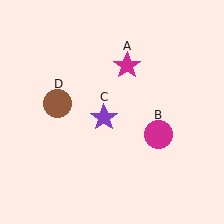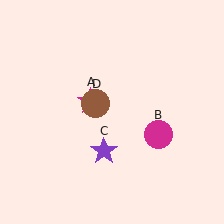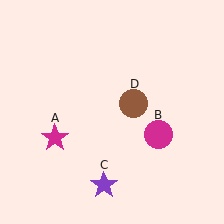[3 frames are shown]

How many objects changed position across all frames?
3 objects changed position: magenta star (object A), purple star (object C), brown circle (object D).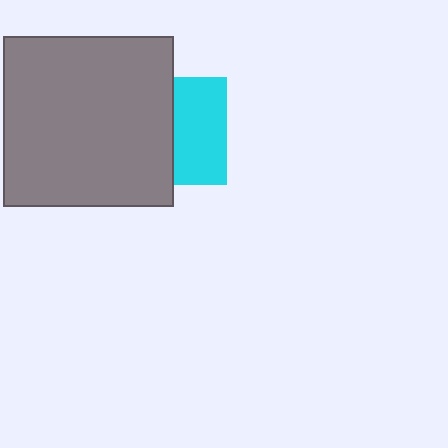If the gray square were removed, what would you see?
You would see the complete cyan square.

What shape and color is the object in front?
The object in front is a gray square.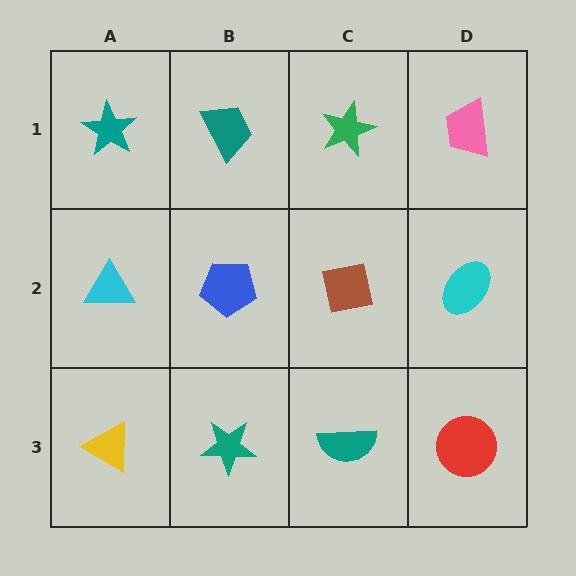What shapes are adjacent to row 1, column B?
A blue pentagon (row 2, column B), a teal star (row 1, column A), a green star (row 1, column C).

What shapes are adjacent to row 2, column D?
A pink trapezoid (row 1, column D), a red circle (row 3, column D), a brown square (row 2, column C).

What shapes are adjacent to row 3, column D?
A cyan ellipse (row 2, column D), a teal semicircle (row 3, column C).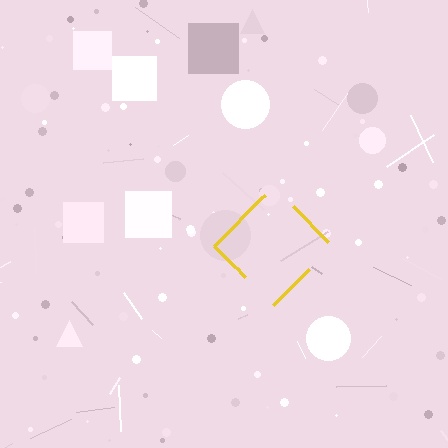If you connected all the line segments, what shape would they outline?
They would outline a diamond.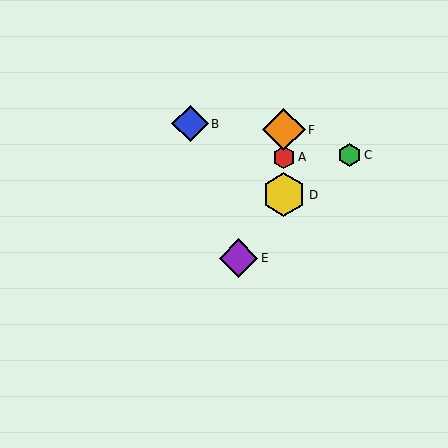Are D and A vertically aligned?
Yes, both are at x≈284.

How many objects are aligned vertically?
3 objects (A, D, F) are aligned vertically.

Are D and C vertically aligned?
No, D is at x≈284 and C is at x≈350.